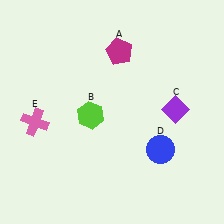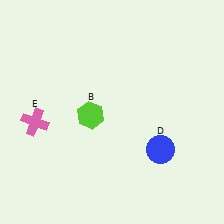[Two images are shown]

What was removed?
The purple diamond (C), the magenta pentagon (A) were removed in Image 2.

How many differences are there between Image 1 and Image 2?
There are 2 differences between the two images.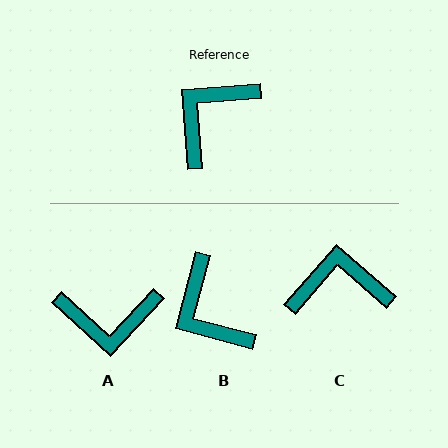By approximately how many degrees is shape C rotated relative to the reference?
Approximately 46 degrees clockwise.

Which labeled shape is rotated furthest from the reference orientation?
A, about 133 degrees away.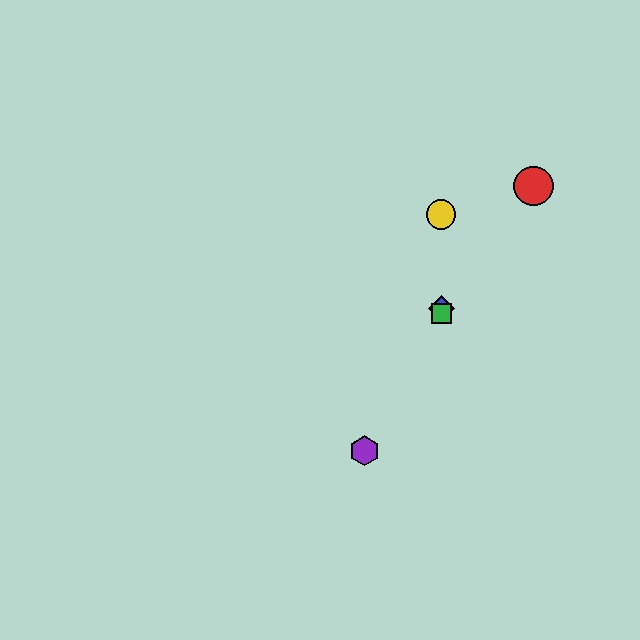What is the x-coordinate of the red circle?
The red circle is at x≈533.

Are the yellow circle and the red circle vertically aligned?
No, the yellow circle is at x≈441 and the red circle is at x≈533.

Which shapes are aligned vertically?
The blue diamond, the green square, the yellow circle are aligned vertically.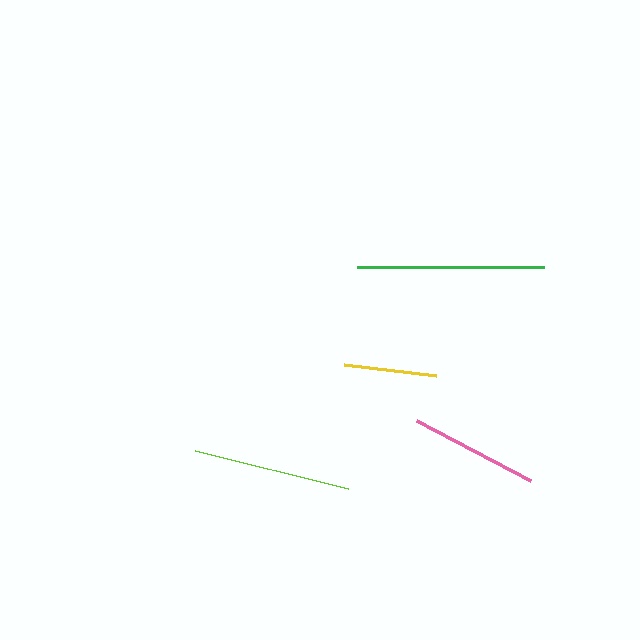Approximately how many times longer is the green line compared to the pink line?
The green line is approximately 1.4 times the length of the pink line.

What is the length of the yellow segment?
The yellow segment is approximately 93 pixels long.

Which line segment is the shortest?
The yellow line is the shortest at approximately 93 pixels.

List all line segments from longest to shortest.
From longest to shortest: green, lime, pink, yellow.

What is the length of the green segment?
The green segment is approximately 186 pixels long.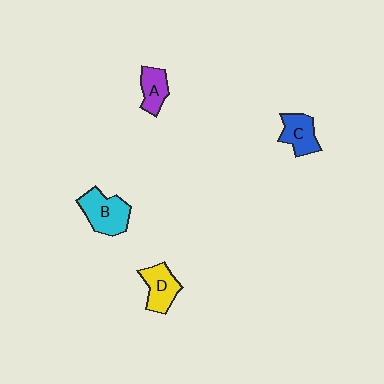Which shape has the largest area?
Shape B (cyan).